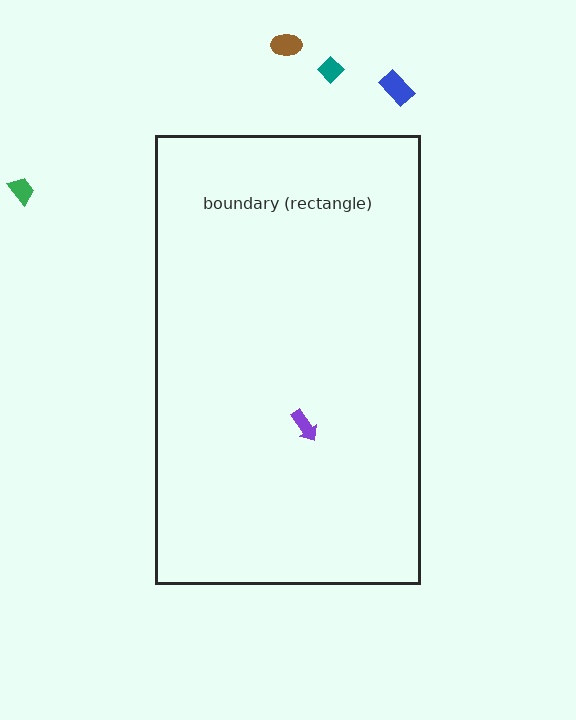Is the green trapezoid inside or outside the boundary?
Outside.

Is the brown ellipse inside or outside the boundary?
Outside.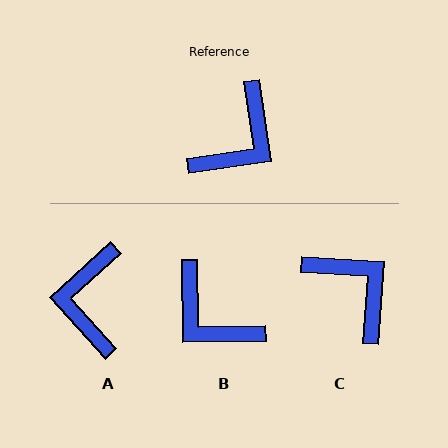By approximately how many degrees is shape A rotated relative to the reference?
Approximately 146 degrees clockwise.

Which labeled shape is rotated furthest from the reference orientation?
A, about 146 degrees away.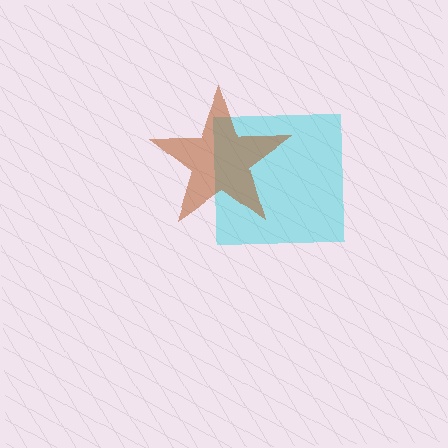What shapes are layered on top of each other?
The layered shapes are: a cyan square, a brown star.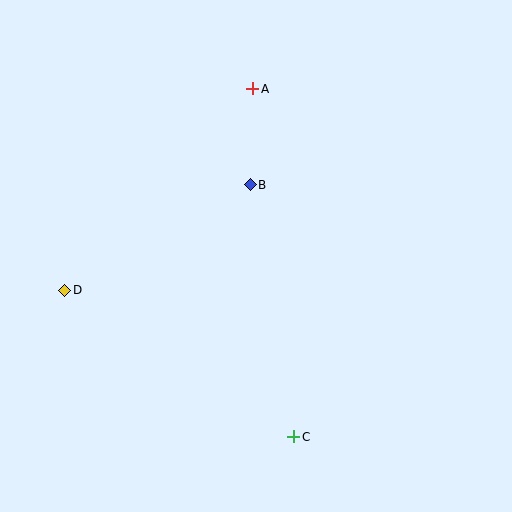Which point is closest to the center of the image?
Point B at (250, 185) is closest to the center.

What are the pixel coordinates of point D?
Point D is at (65, 290).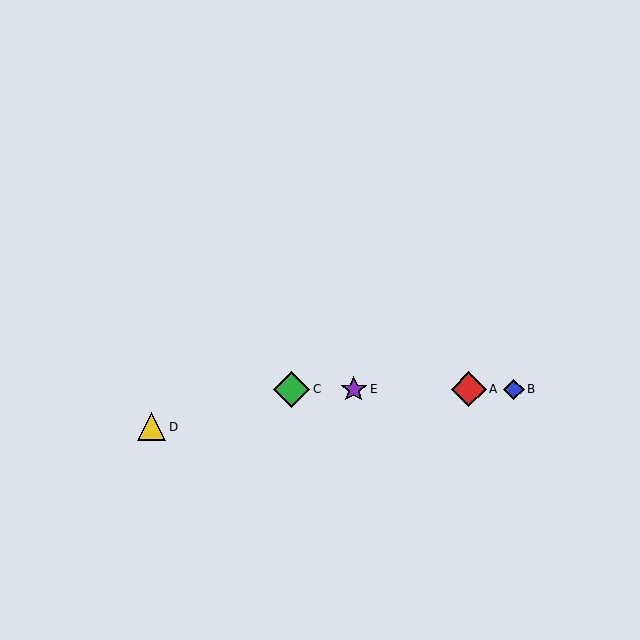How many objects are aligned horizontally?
4 objects (A, B, C, E) are aligned horizontally.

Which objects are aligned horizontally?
Objects A, B, C, E are aligned horizontally.